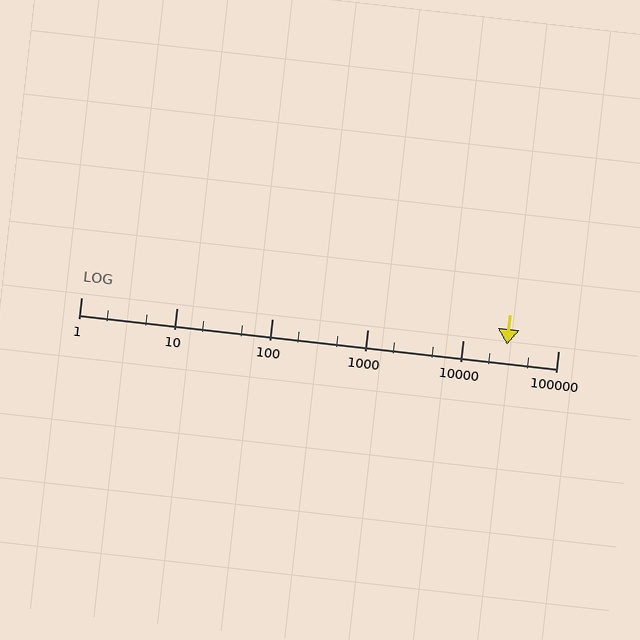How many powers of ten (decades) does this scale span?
The scale spans 5 decades, from 1 to 100000.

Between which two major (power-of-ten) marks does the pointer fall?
The pointer is between 10000 and 100000.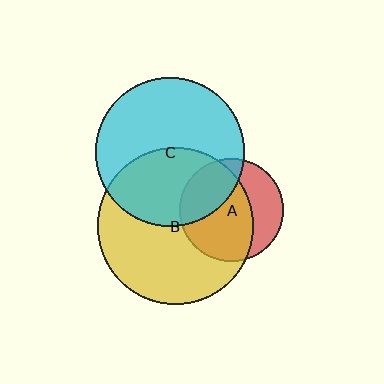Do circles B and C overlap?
Yes.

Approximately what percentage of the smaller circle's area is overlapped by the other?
Approximately 40%.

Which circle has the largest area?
Circle B (yellow).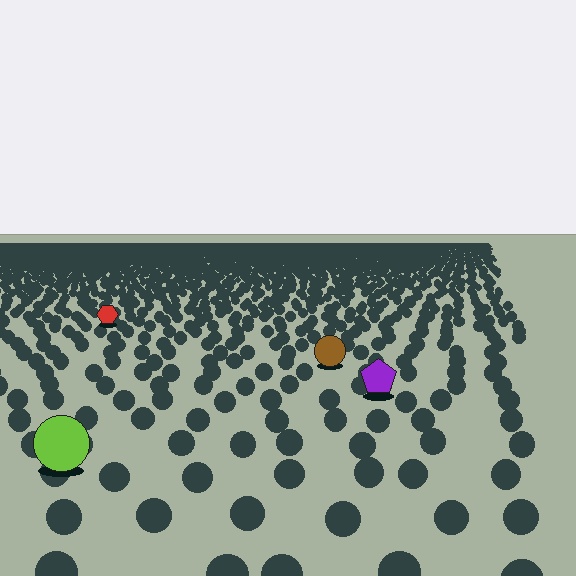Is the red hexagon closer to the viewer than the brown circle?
No. The brown circle is closer — you can tell from the texture gradient: the ground texture is coarser near it.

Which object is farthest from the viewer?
The red hexagon is farthest from the viewer. It appears smaller and the ground texture around it is denser.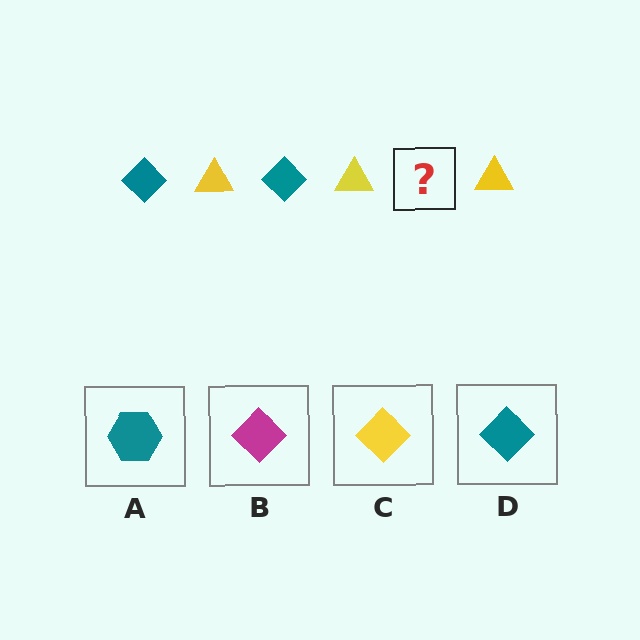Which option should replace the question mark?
Option D.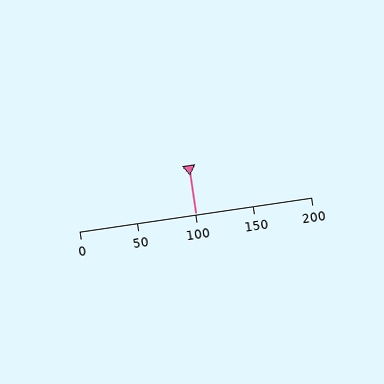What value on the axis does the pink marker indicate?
The marker indicates approximately 100.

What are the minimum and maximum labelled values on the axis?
The axis runs from 0 to 200.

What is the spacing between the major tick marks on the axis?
The major ticks are spaced 50 apart.